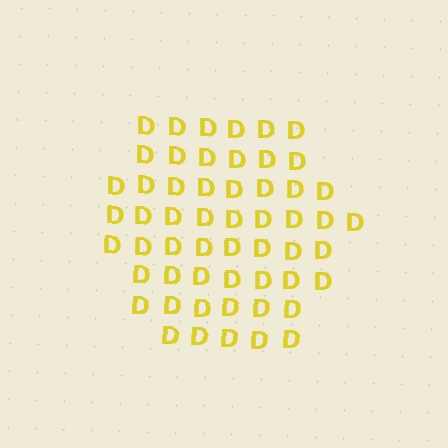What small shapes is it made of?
It is made of small letter D's.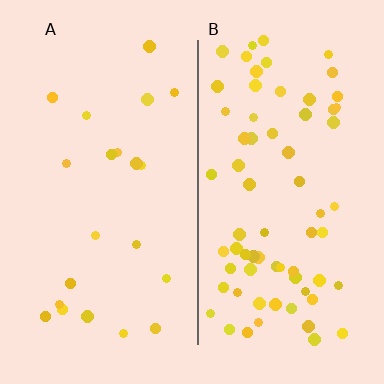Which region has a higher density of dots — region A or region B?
B (the right).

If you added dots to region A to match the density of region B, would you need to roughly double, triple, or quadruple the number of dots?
Approximately triple.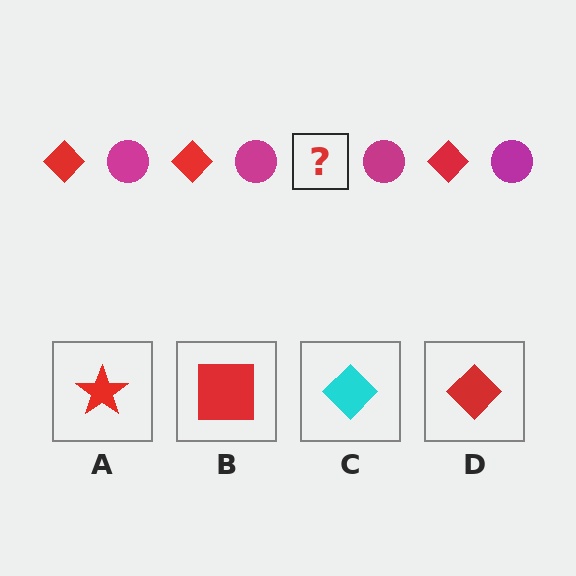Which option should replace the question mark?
Option D.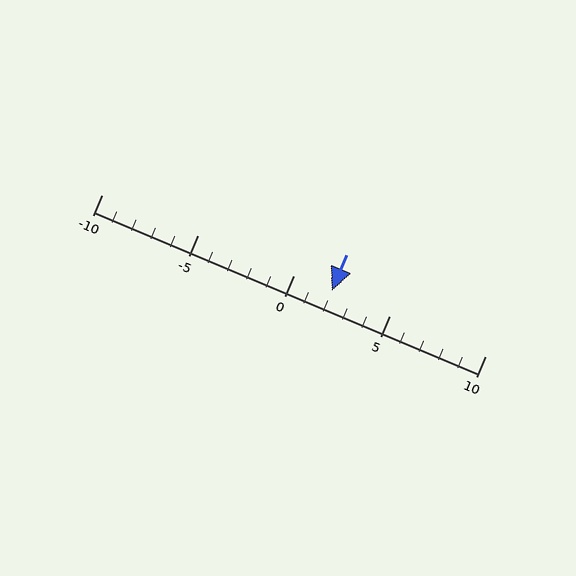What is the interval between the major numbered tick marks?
The major tick marks are spaced 5 units apart.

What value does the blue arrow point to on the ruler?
The blue arrow points to approximately 2.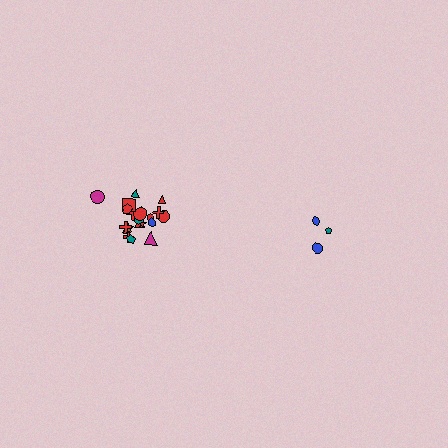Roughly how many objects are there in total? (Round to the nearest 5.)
Roughly 25 objects in total.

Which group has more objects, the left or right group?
The left group.